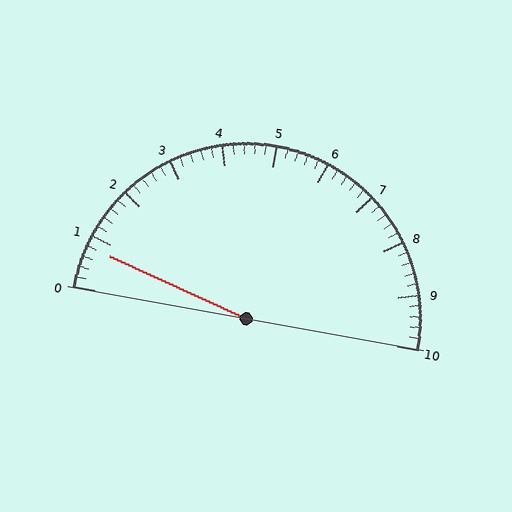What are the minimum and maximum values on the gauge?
The gauge ranges from 0 to 10.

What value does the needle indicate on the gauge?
The needle indicates approximately 0.8.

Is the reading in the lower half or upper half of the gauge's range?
The reading is in the lower half of the range (0 to 10).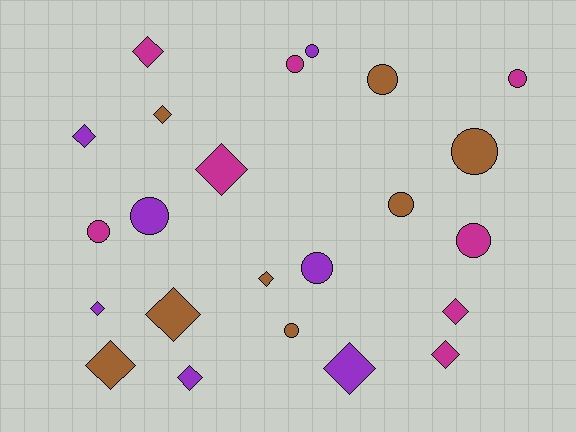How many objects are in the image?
There are 23 objects.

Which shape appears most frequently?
Diamond, with 12 objects.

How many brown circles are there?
There are 4 brown circles.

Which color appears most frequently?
Magenta, with 8 objects.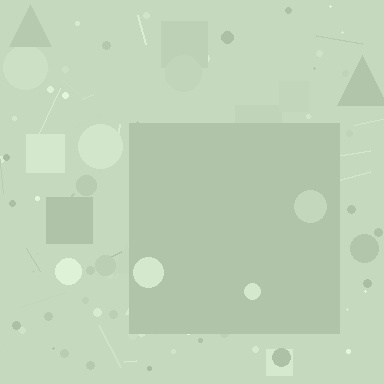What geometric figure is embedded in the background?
A square is embedded in the background.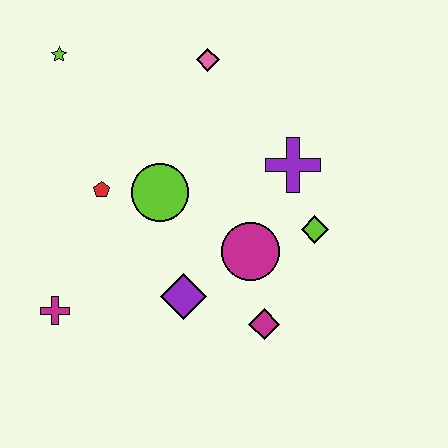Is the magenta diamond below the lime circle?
Yes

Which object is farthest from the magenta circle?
The lime star is farthest from the magenta circle.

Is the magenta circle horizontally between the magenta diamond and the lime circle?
Yes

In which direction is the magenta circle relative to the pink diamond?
The magenta circle is below the pink diamond.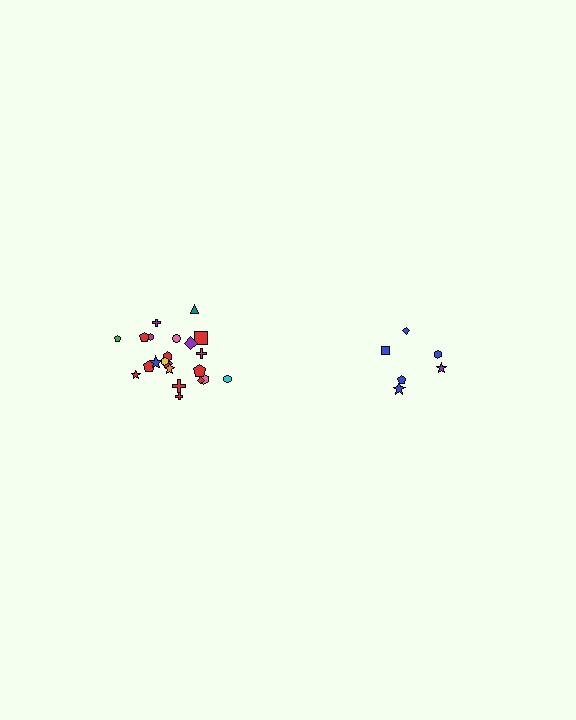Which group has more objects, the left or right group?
The left group.